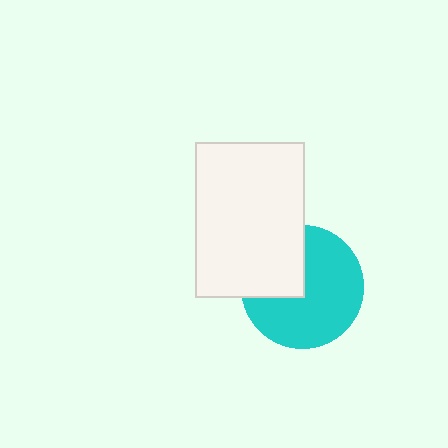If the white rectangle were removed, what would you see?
You would see the complete cyan circle.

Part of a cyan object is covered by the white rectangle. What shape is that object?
It is a circle.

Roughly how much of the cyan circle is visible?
Most of it is visible (roughly 68%).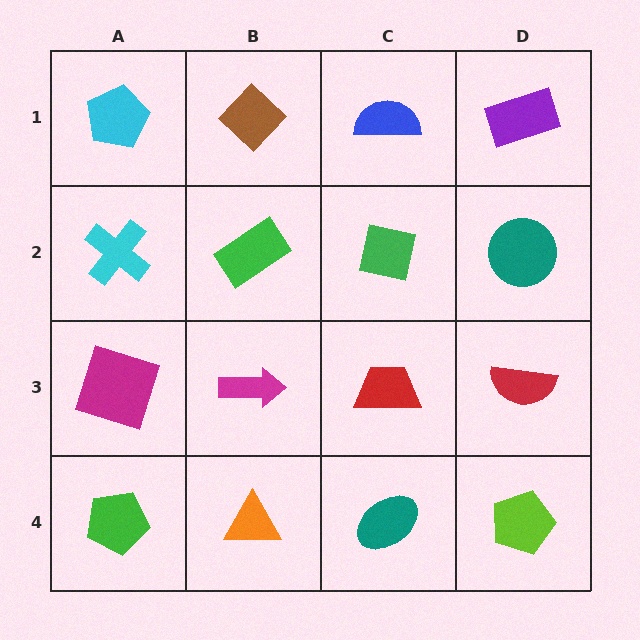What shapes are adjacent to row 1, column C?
A green square (row 2, column C), a brown diamond (row 1, column B), a purple rectangle (row 1, column D).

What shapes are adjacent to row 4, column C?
A red trapezoid (row 3, column C), an orange triangle (row 4, column B), a lime pentagon (row 4, column D).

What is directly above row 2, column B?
A brown diamond.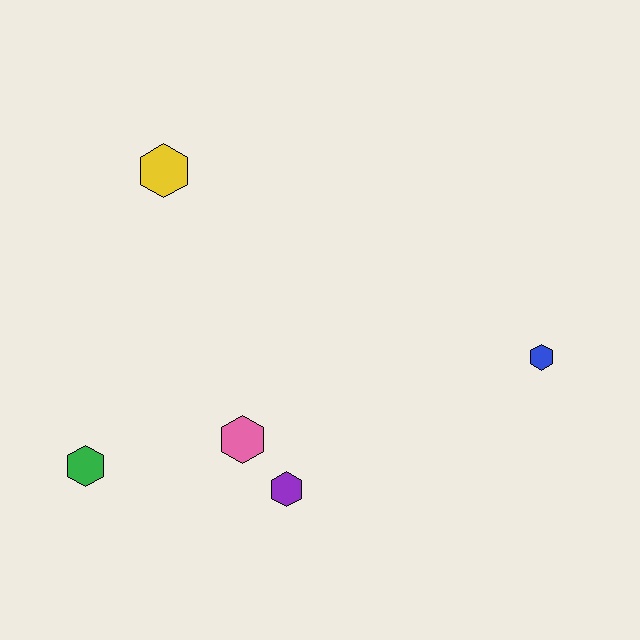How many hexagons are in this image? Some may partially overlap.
There are 5 hexagons.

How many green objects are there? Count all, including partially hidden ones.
There is 1 green object.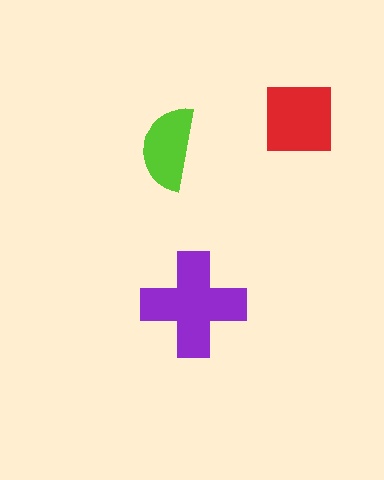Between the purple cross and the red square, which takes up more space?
The purple cross.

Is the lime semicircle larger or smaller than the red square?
Smaller.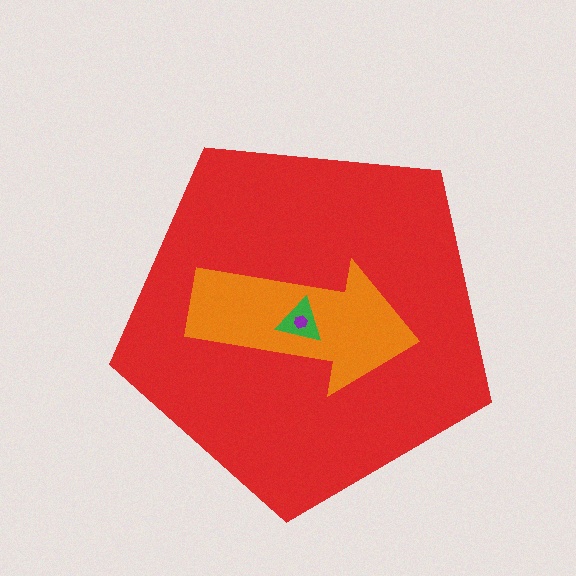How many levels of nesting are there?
4.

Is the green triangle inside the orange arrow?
Yes.